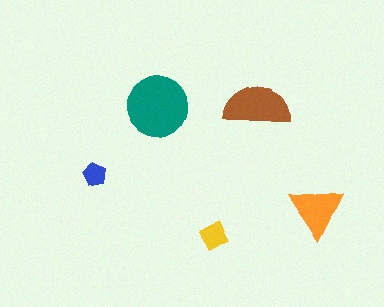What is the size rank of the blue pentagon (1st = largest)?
5th.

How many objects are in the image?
There are 5 objects in the image.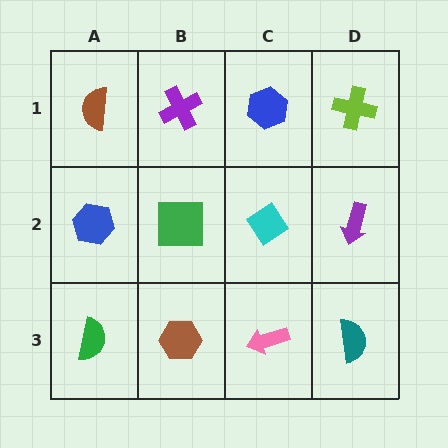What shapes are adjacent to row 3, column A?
A blue hexagon (row 2, column A), a brown hexagon (row 3, column B).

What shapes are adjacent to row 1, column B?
A green square (row 2, column B), a brown semicircle (row 1, column A), a blue hexagon (row 1, column C).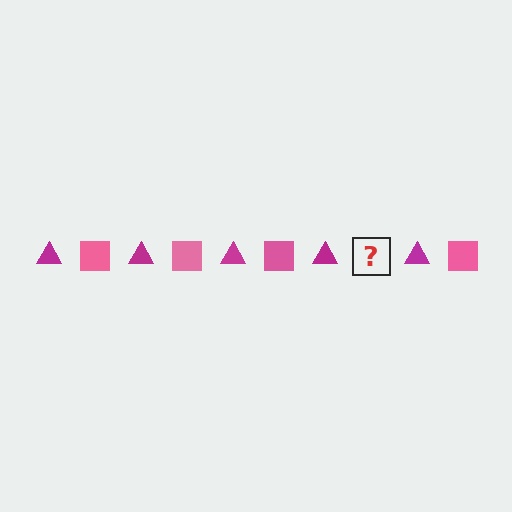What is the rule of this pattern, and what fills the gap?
The rule is that the pattern alternates between magenta triangle and pink square. The gap should be filled with a pink square.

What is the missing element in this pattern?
The missing element is a pink square.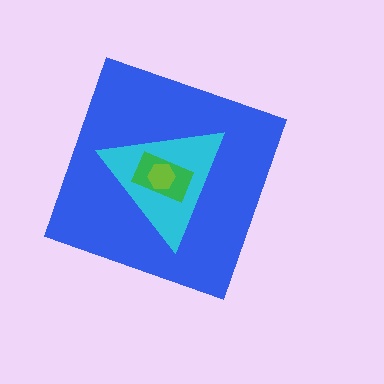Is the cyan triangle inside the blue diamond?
Yes.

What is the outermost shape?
The blue diamond.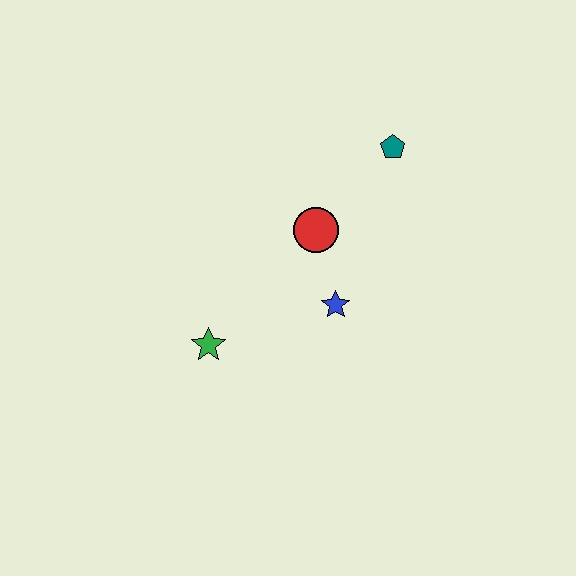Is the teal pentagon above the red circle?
Yes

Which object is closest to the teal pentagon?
The red circle is closest to the teal pentagon.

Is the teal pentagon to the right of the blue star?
Yes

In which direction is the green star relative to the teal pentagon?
The green star is below the teal pentagon.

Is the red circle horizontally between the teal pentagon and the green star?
Yes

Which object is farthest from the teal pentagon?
The green star is farthest from the teal pentagon.